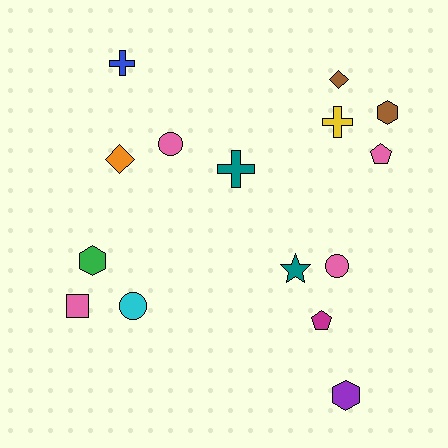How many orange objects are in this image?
There is 1 orange object.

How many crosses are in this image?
There are 3 crosses.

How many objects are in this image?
There are 15 objects.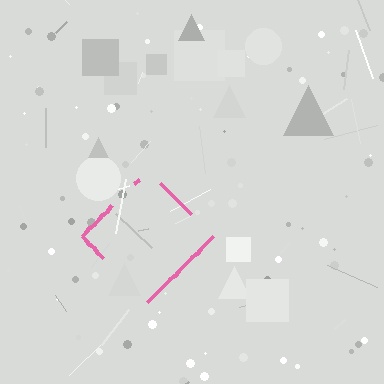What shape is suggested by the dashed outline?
The dashed outline suggests a diamond.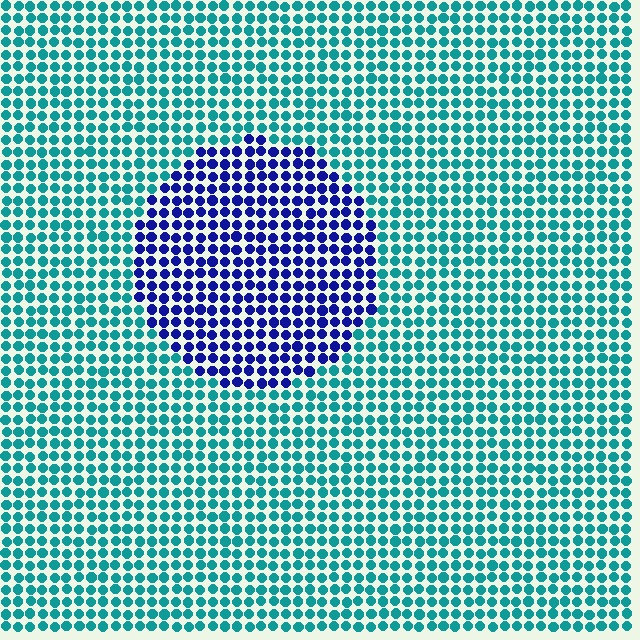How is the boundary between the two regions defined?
The boundary is defined purely by a slight shift in hue (about 59 degrees). Spacing, size, and orientation are identical on both sides.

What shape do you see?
I see a circle.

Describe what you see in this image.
The image is filled with small teal elements in a uniform arrangement. A circle-shaped region is visible where the elements are tinted to a slightly different hue, forming a subtle color boundary.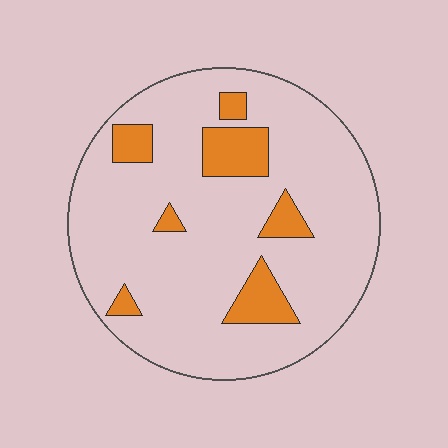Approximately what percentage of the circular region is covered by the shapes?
Approximately 15%.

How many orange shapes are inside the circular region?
7.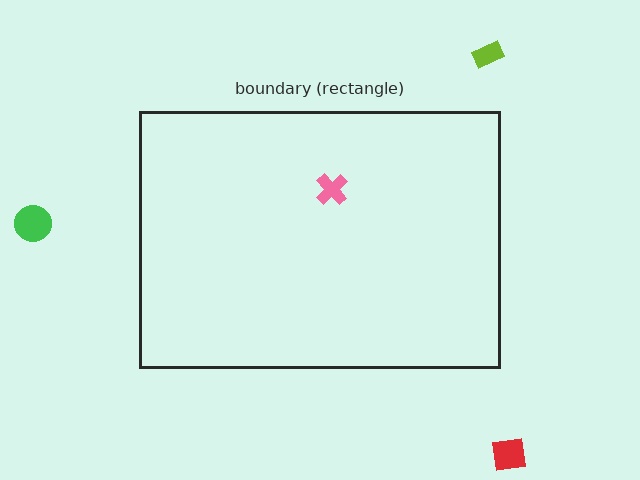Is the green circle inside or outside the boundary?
Outside.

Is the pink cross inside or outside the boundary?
Inside.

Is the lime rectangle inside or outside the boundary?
Outside.